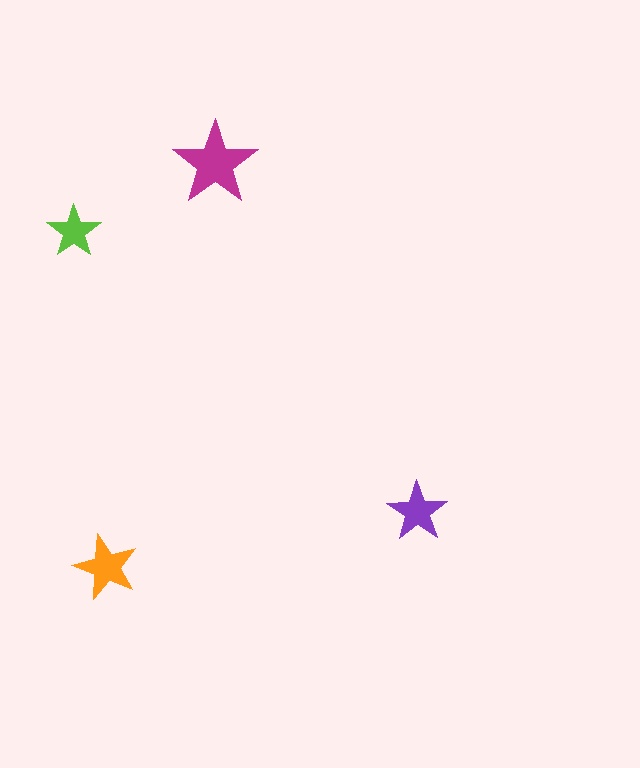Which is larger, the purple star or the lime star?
The purple one.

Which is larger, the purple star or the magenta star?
The magenta one.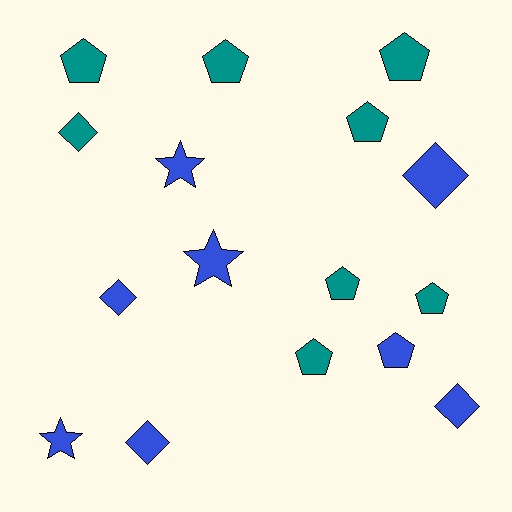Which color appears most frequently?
Blue, with 8 objects.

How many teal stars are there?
There are no teal stars.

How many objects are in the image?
There are 16 objects.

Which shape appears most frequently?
Pentagon, with 8 objects.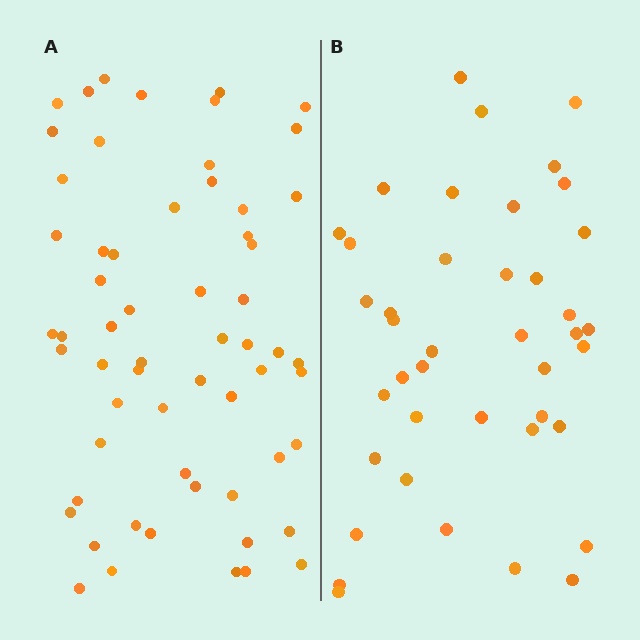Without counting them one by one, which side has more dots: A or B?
Region A (the left region) has more dots.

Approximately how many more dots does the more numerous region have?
Region A has approximately 20 more dots than region B.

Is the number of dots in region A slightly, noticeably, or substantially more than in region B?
Region A has substantially more. The ratio is roughly 1.5 to 1.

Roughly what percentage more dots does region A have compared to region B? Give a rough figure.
About 45% more.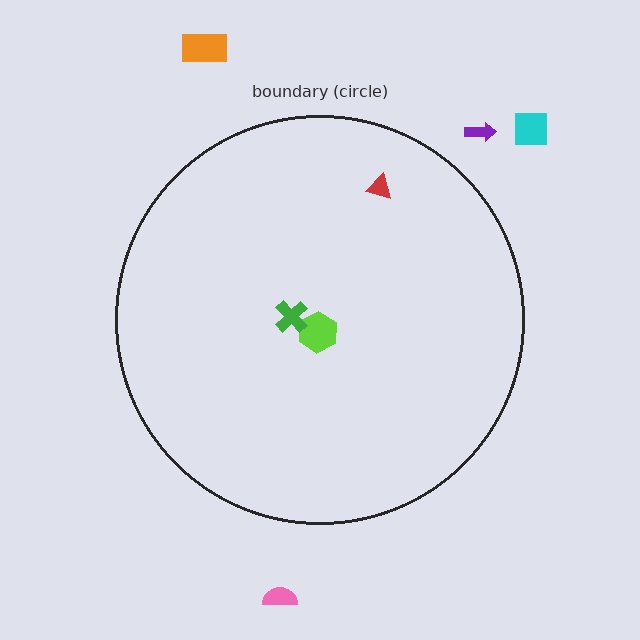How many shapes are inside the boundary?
3 inside, 4 outside.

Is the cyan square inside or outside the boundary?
Outside.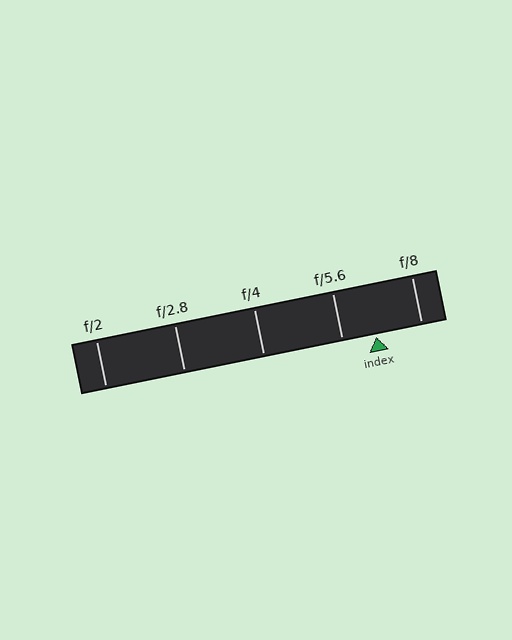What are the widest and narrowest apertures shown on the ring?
The widest aperture shown is f/2 and the narrowest is f/8.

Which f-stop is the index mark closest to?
The index mark is closest to f/5.6.